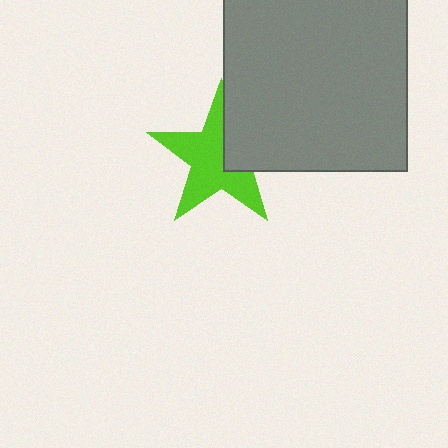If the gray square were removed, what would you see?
You would see the complete lime star.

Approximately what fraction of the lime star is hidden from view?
Roughly 31% of the lime star is hidden behind the gray square.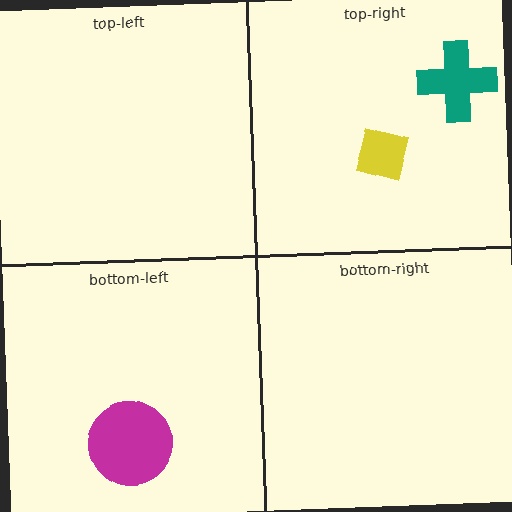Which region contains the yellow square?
The top-right region.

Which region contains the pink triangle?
The bottom-left region.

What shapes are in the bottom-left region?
The pink triangle, the magenta circle.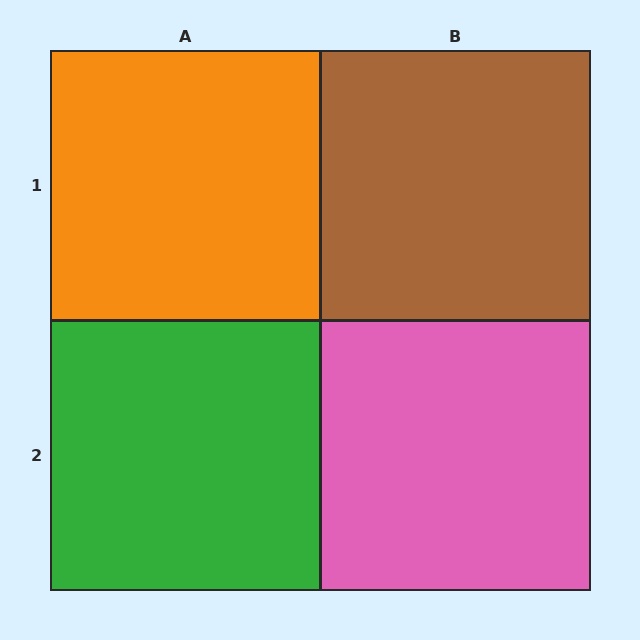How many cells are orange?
1 cell is orange.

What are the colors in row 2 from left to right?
Green, pink.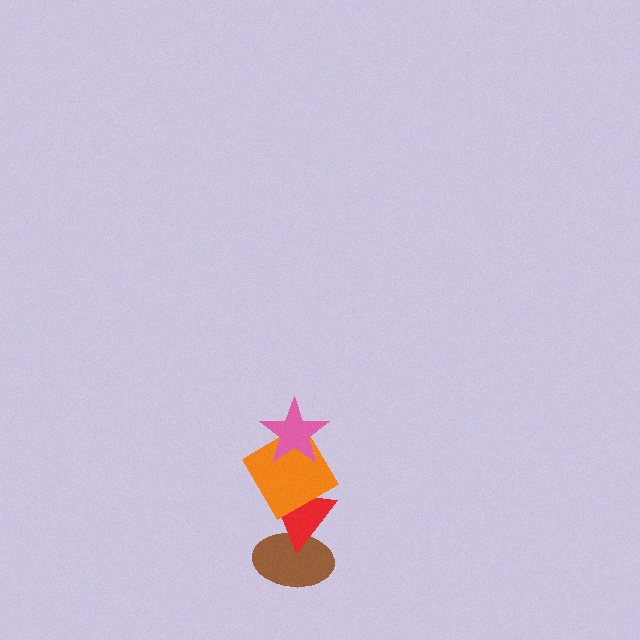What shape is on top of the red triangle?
The orange diamond is on top of the red triangle.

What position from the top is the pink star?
The pink star is 1st from the top.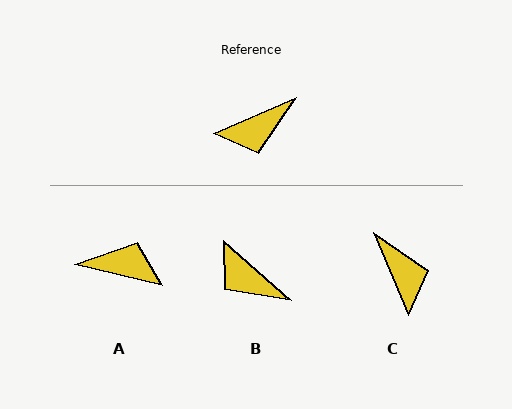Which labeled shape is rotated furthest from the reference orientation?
A, about 143 degrees away.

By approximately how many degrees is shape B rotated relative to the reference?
Approximately 65 degrees clockwise.